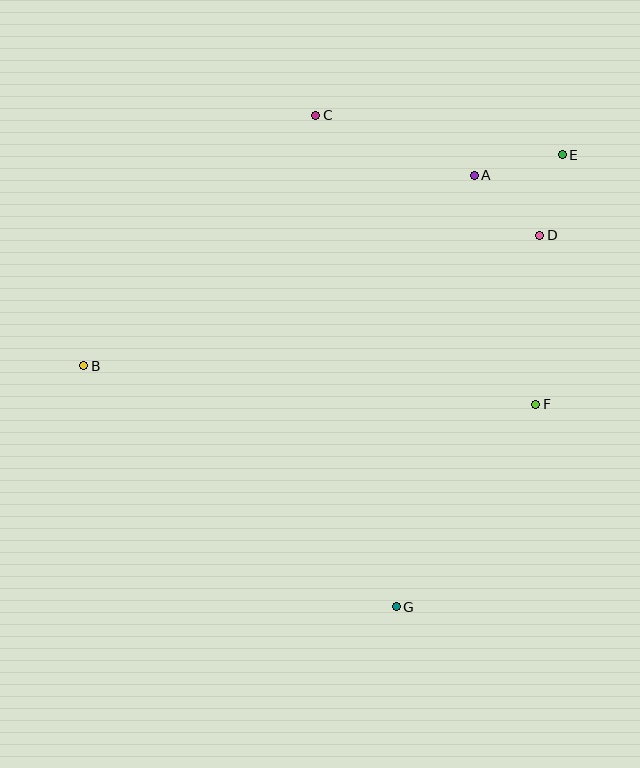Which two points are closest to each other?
Points D and E are closest to each other.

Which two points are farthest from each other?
Points B and E are farthest from each other.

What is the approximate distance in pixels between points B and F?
The distance between B and F is approximately 454 pixels.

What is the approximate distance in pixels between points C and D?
The distance between C and D is approximately 254 pixels.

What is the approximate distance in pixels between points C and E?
The distance between C and E is approximately 249 pixels.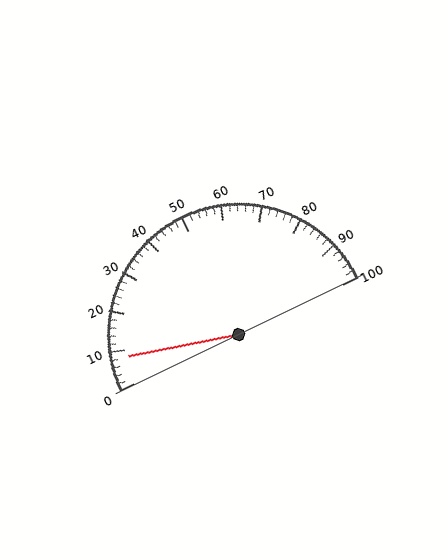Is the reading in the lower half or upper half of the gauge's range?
The reading is in the lower half of the range (0 to 100).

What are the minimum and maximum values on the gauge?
The gauge ranges from 0 to 100.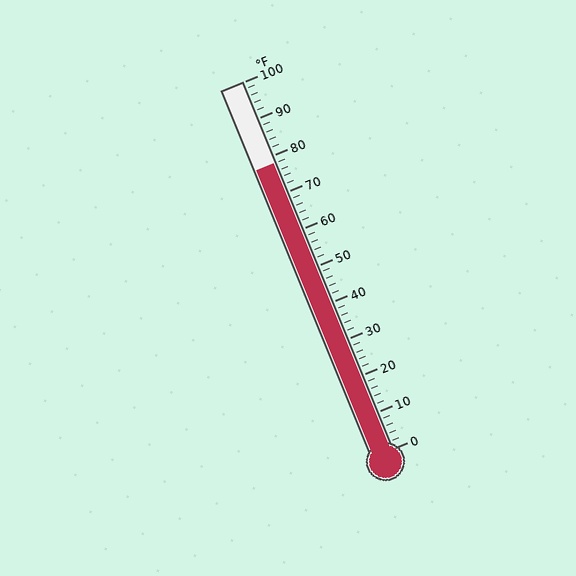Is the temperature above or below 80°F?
The temperature is below 80°F.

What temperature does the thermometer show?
The thermometer shows approximately 78°F.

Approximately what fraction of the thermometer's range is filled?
The thermometer is filled to approximately 80% of its range.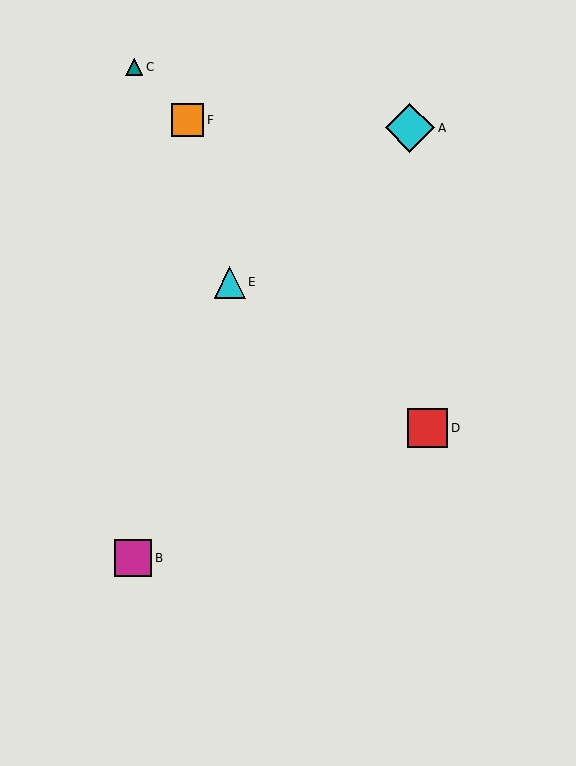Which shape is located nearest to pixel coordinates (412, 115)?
The cyan diamond (labeled A) at (410, 128) is nearest to that location.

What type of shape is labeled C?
Shape C is a teal triangle.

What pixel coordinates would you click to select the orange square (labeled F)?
Click at (187, 120) to select the orange square F.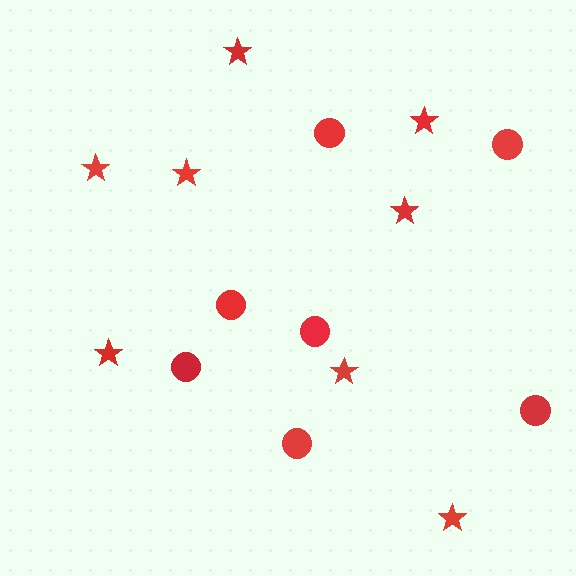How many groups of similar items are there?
There are 2 groups: one group of stars (8) and one group of circles (7).